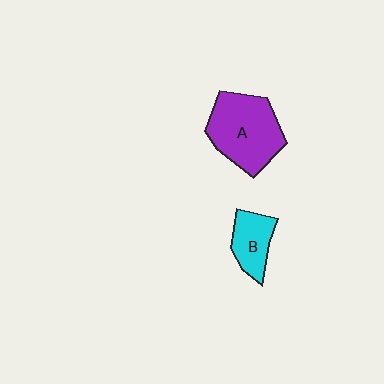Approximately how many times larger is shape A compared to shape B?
Approximately 2.0 times.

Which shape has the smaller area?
Shape B (cyan).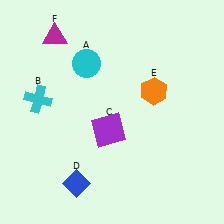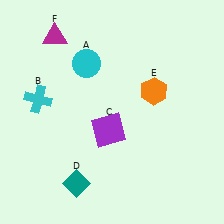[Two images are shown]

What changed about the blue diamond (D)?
In Image 1, D is blue. In Image 2, it changed to teal.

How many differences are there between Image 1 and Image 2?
There is 1 difference between the two images.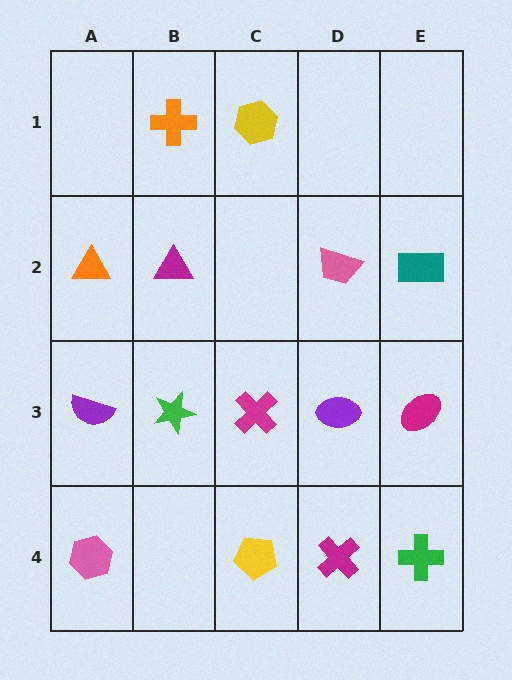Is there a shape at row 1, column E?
No, that cell is empty.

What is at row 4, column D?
A magenta cross.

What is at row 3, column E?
A magenta ellipse.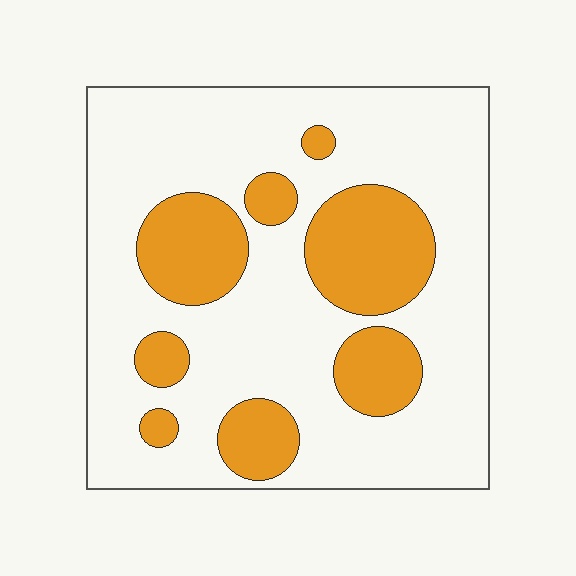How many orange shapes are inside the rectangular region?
8.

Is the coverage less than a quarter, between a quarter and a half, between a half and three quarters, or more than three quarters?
Between a quarter and a half.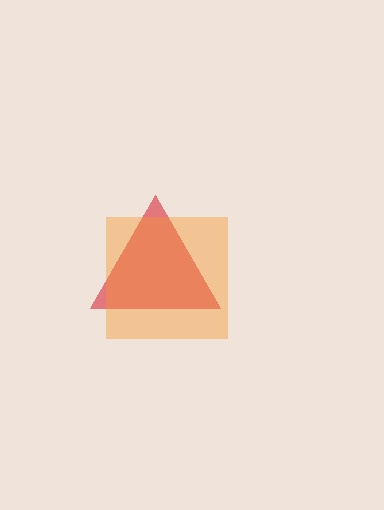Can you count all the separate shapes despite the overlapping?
Yes, there are 2 separate shapes.